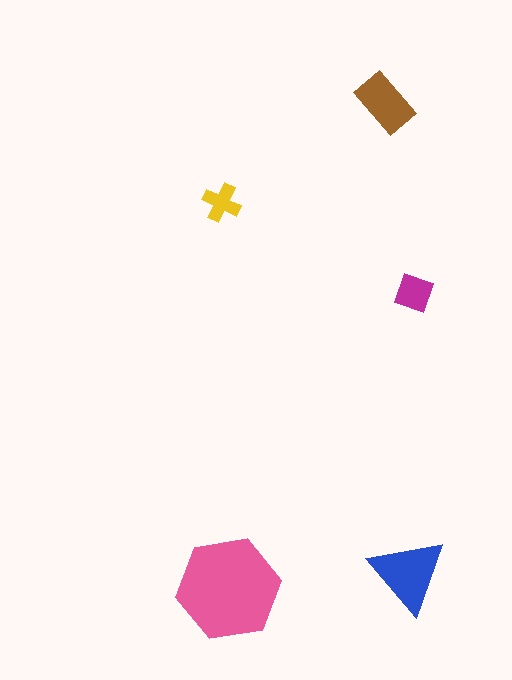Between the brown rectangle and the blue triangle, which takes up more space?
The blue triangle.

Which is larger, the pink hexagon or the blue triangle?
The pink hexagon.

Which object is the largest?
The pink hexagon.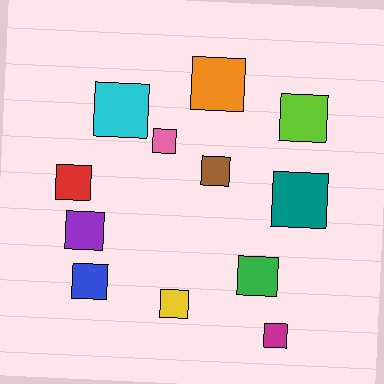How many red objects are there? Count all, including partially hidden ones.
There is 1 red object.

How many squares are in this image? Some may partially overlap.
There are 12 squares.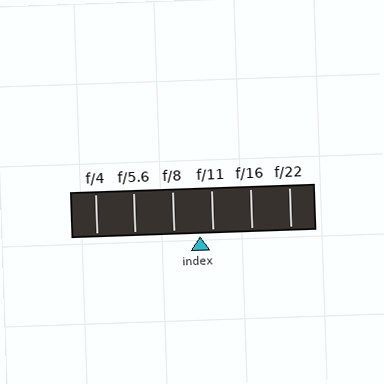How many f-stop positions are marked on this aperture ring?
There are 6 f-stop positions marked.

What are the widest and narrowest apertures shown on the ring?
The widest aperture shown is f/4 and the narrowest is f/22.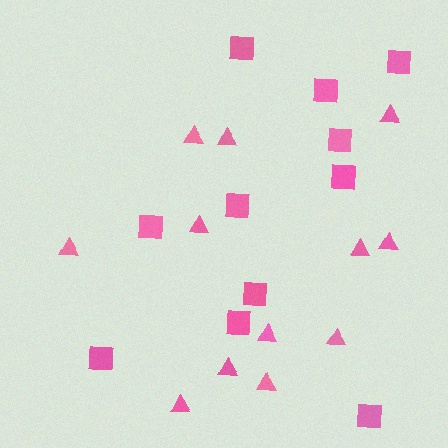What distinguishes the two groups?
There are 2 groups: one group of squares (11) and one group of triangles (12).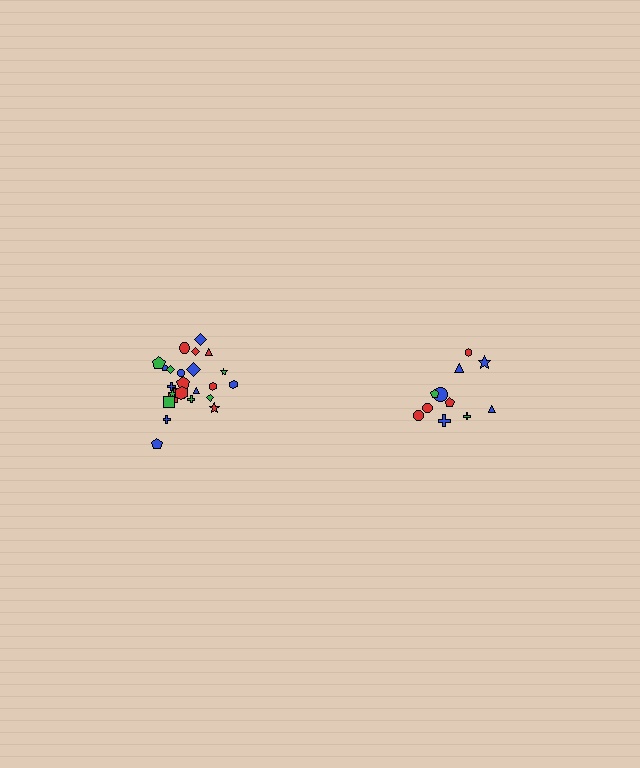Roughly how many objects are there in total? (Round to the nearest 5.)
Roughly 35 objects in total.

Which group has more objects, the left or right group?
The left group.